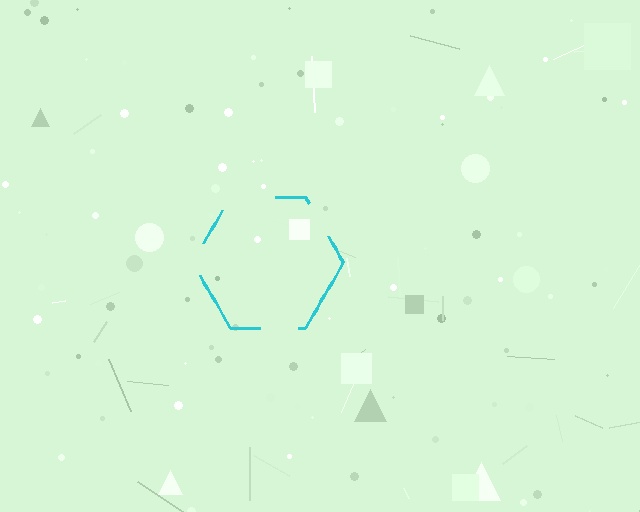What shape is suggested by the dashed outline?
The dashed outline suggests a hexagon.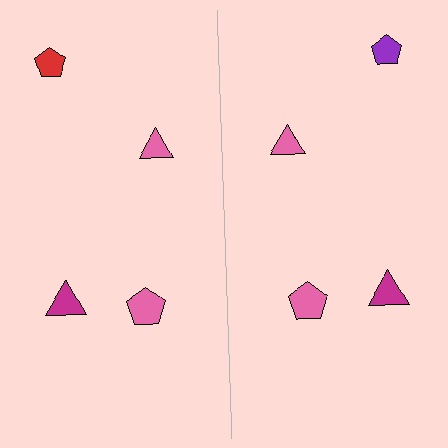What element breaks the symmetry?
The purple pentagon on the right side breaks the symmetry — its mirror counterpart is red.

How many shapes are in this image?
There are 8 shapes in this image.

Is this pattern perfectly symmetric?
No, the pattern is not perfectly symmetric. The purple pentagon on the right side breaks the symmetry — its mirror counterpart is red.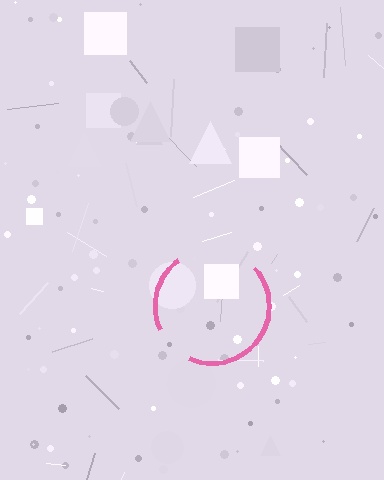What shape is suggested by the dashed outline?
The dashed outline suggests a circle.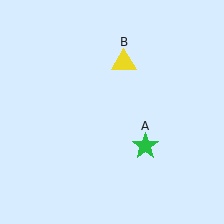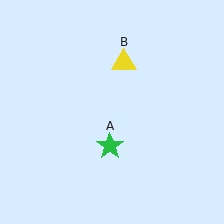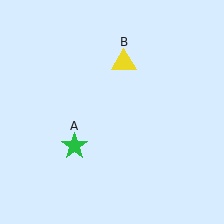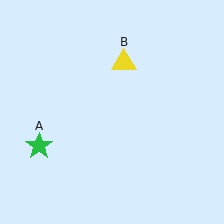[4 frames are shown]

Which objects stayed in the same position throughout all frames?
Yellow triangle (object B) remained stationary.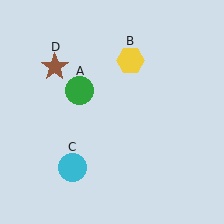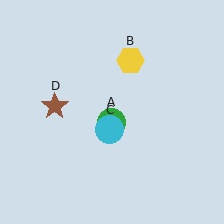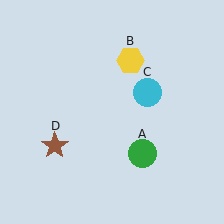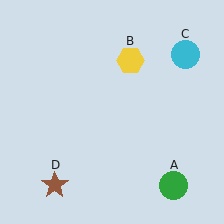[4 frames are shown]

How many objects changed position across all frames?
3 objects changed position: green circle (object A), cyan circle (object C), brown star (object D).